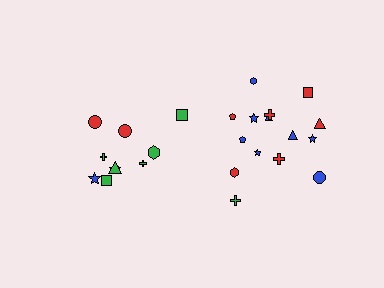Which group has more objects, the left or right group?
The right group.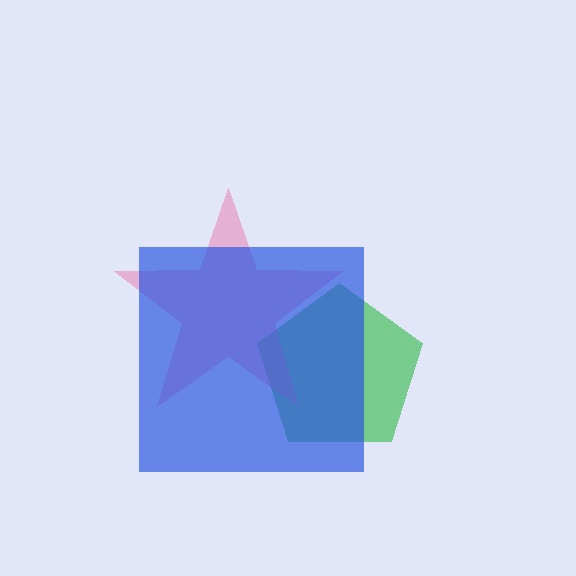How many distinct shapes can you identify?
There are 3 distinct shapes: a green pentagon, a pink star, a blue square.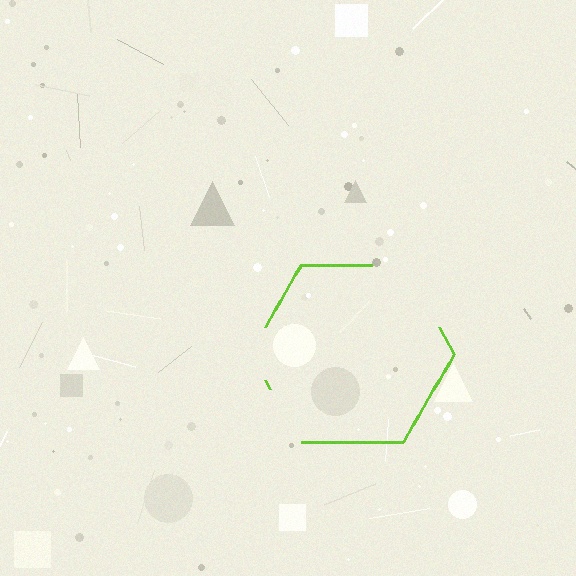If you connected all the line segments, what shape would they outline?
They would outline a hexagon.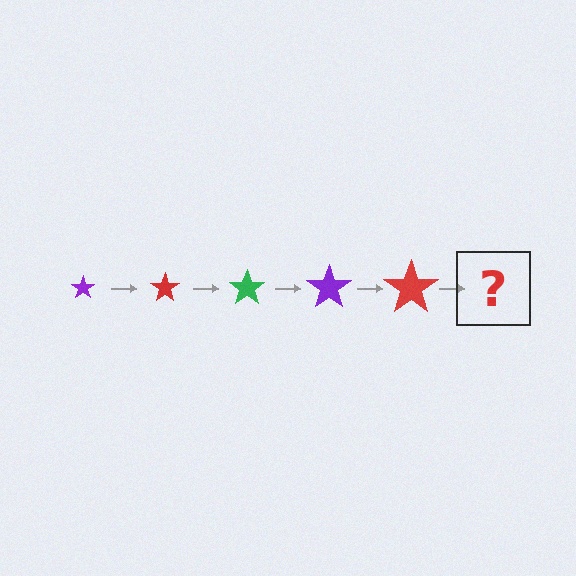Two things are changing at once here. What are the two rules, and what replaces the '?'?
The two rules are that the star grows larger each step and the color cycles through purple, red, and green. The '?' should be a green star, larger than the previous one.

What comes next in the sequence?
The next element should be a green star, larger than the previous one.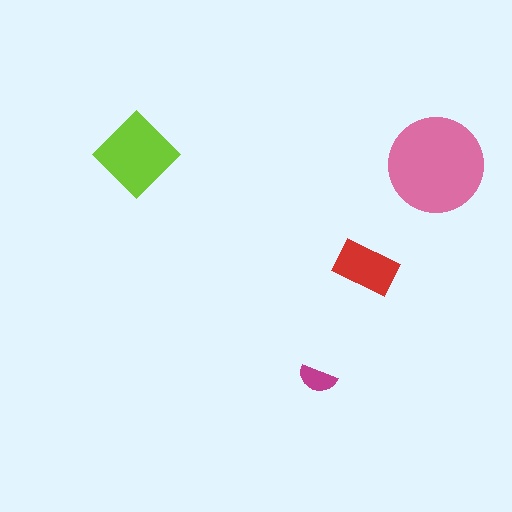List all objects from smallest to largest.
The magenta semicircle, the red rectangle, the lime diamond, the pink circle.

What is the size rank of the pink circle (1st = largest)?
1st.